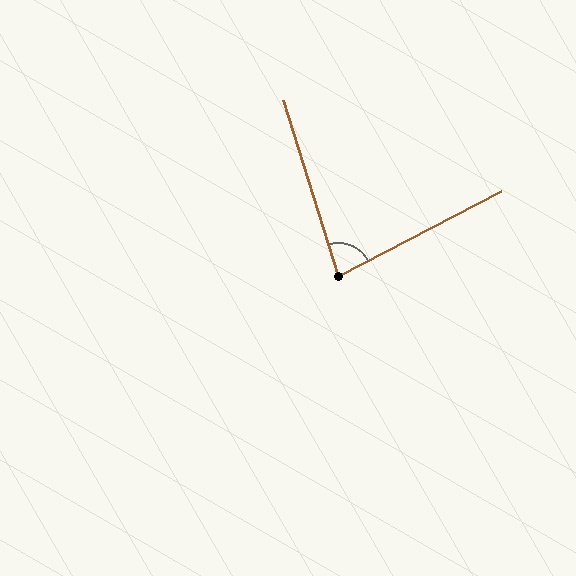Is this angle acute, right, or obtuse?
It is acute.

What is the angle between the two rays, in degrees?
Approximately 80 degrees.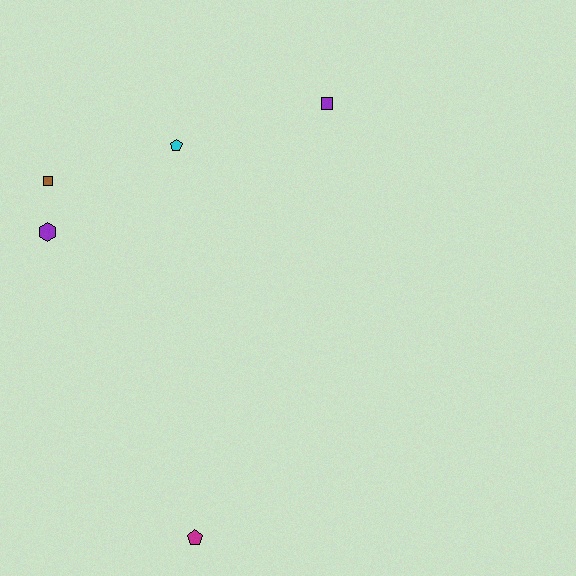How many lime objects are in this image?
There are no lime objects.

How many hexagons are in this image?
There is 1 hexagon.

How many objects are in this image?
There are 5 objects.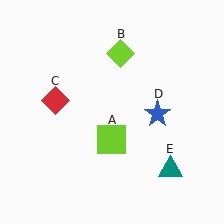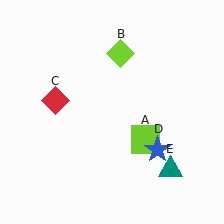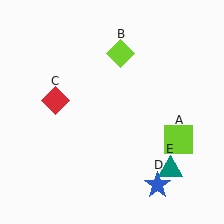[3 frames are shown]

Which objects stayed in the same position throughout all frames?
Lime diamond (object B) and red diamond (object C) and teal triangle (object E) remained stationary.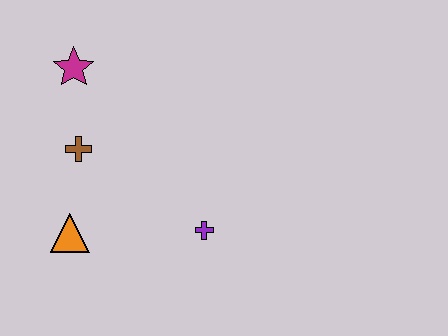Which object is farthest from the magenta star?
The purple cross is farthest from the magenta star.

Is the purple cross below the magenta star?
Yes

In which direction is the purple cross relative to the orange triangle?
The purple cross is to the right of the orange triangle.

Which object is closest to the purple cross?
The orange triangle is closest to the purple cross.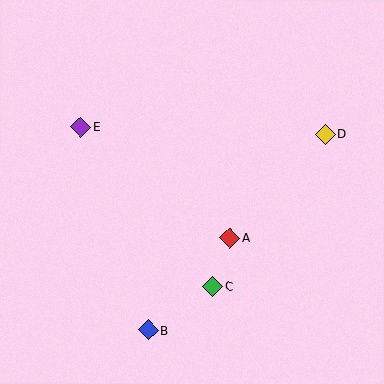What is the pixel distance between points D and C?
The distance between D and C is 189 pixels.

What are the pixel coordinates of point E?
Point E is at (81, 127).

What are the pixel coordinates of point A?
Point A is at (230, 238).